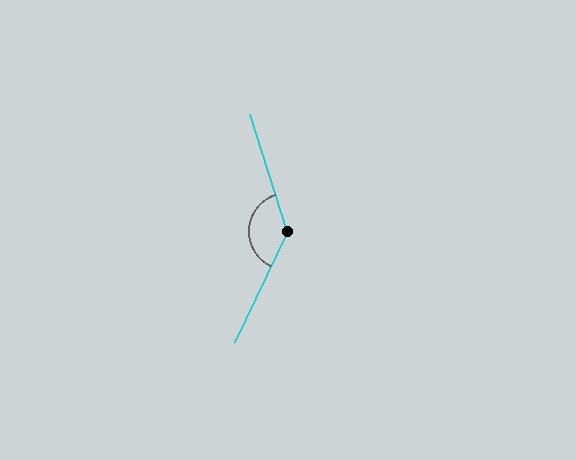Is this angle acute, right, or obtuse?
It is obtuse.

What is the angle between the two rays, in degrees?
Approximately 137 degrees.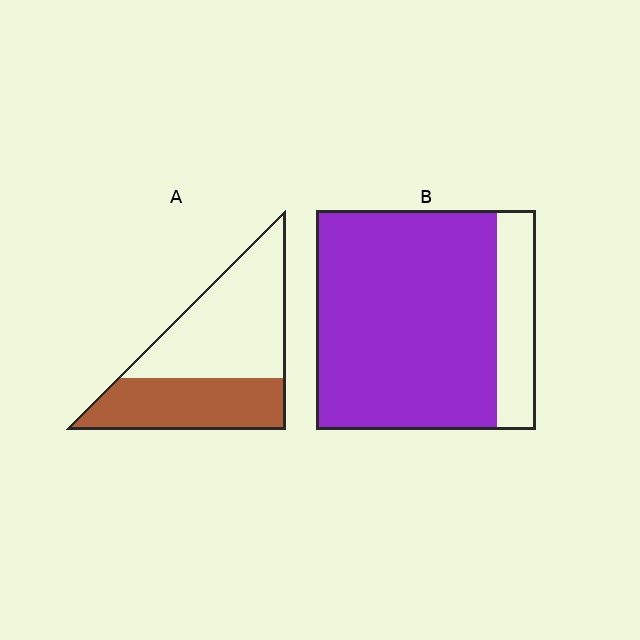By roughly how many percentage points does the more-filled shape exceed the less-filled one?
By roughly 40 percentage points (B over A).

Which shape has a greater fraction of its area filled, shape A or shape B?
Shape B.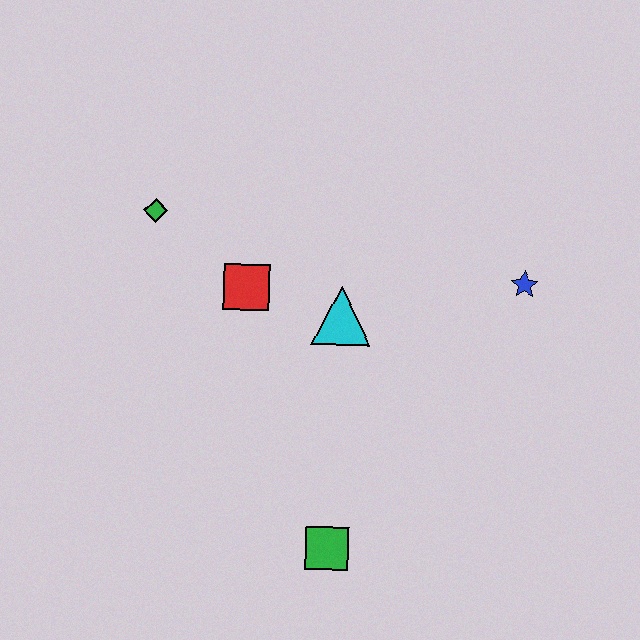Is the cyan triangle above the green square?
Yes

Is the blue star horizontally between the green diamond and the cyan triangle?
No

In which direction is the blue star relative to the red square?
The blue star is to the right of the red square.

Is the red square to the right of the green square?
No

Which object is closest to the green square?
The cyan triangle is closest to the green square.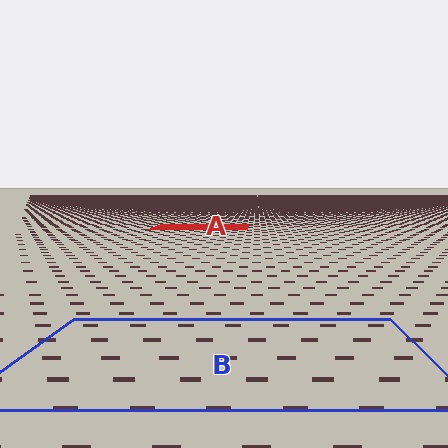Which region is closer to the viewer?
Region B is closer. The texture elements there are larger and more spread out.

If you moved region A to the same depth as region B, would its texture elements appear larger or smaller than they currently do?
They would appear larger. At a closer depth, the same texture elements are projected at a bigger on-screen size.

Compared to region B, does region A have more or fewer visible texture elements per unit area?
Region A has more texture elements per unit area — they are packed more densely because it is farther away.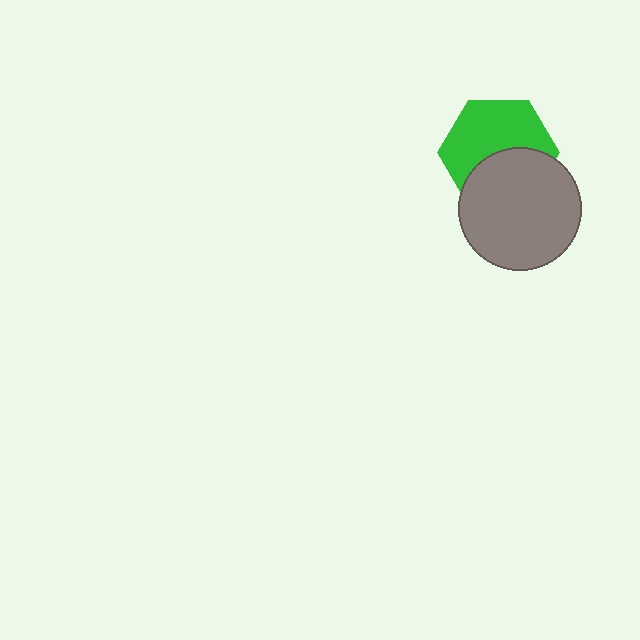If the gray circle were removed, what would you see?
You would see the complete green hexagon.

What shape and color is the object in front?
The object in front is a gray circle.